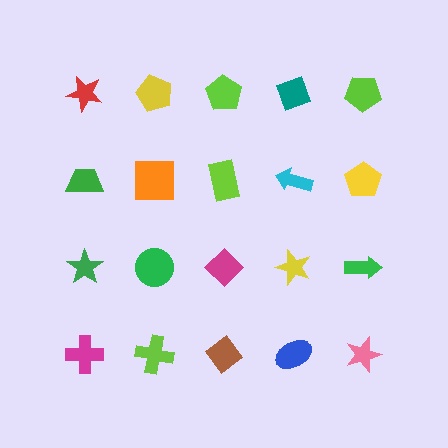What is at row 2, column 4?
A cyan arrow.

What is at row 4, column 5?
A pink star.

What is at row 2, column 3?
A lime rectangle.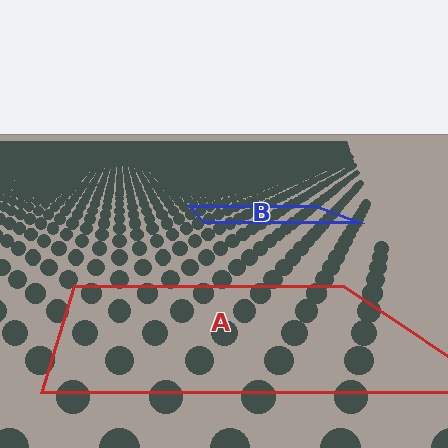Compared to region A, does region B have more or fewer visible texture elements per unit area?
Region B has more texture elements per unit area — they are packed more densely because it is farther away.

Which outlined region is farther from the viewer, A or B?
Region B is farther from the viewer — the texture elements inside it appear smaller and more densely packed.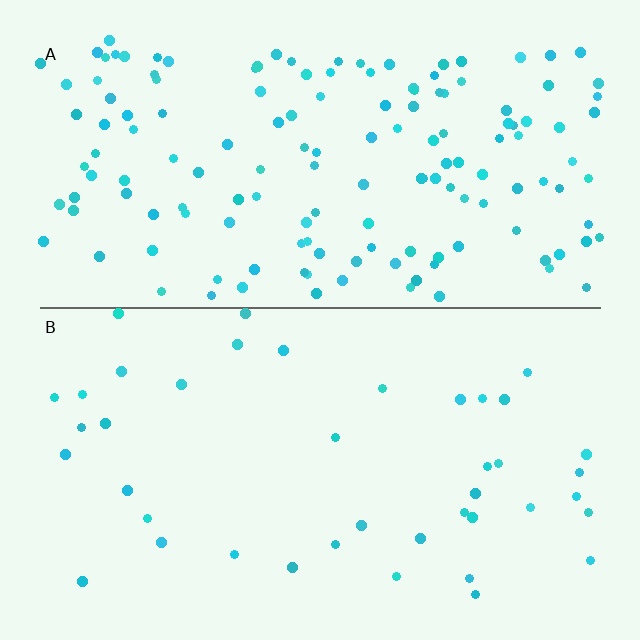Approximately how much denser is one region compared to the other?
Approximately 3.6× — region A over region B.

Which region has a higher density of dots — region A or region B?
A (the top).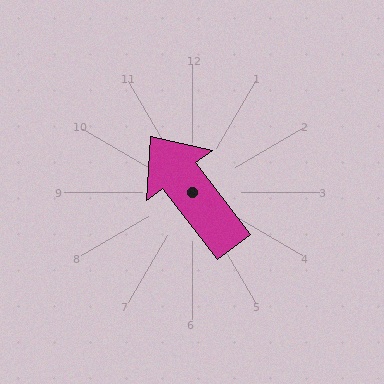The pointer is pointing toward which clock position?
Roughly 11 o'clock.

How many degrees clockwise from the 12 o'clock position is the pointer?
Approximately 323 degrees.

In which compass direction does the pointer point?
Northwest.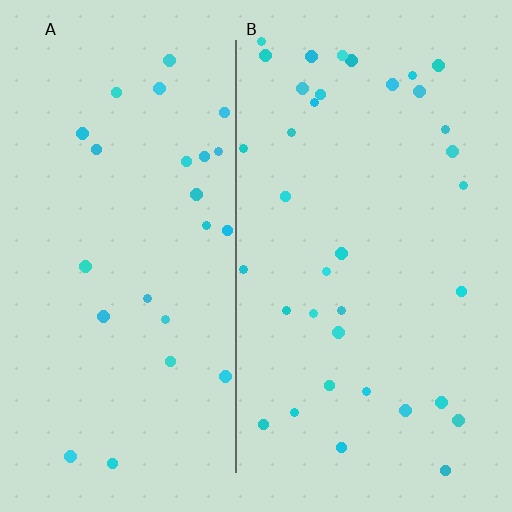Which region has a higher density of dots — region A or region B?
B (the right).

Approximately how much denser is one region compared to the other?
Approximately 1.4× — region B over region A.